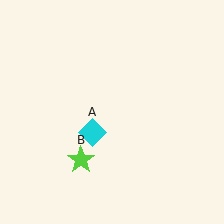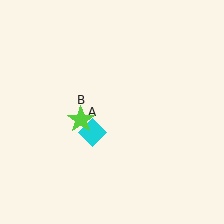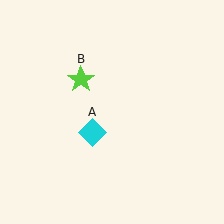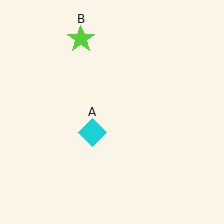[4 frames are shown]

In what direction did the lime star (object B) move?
The lime star (object B) moved up.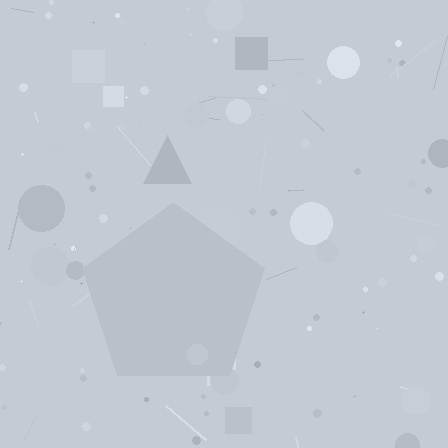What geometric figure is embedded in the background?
A pentagon is embedded in the background.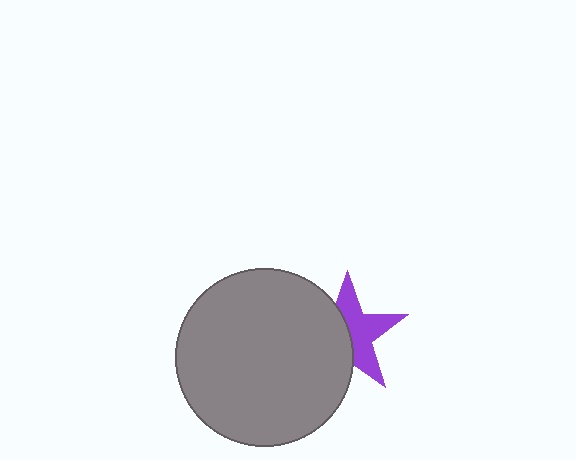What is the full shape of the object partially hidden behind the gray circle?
The partially hidden object is a purple star.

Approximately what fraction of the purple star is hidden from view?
Roughly 48% of the purple star is hidden behind the gray circle.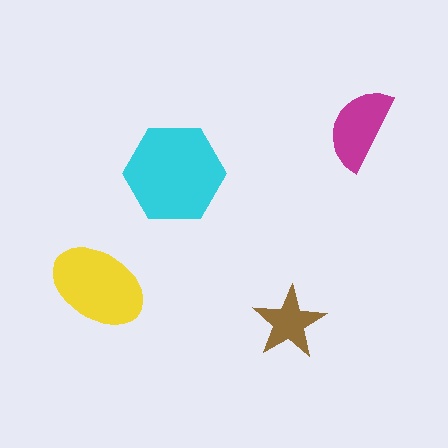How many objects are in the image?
There are 4 objects in the image.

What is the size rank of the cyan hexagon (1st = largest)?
1st.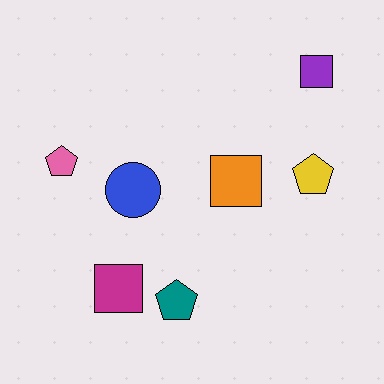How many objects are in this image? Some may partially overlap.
There are 7 objects.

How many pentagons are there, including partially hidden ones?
There are 3 pentagons.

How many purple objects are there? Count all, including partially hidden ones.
There is 1 purple object.